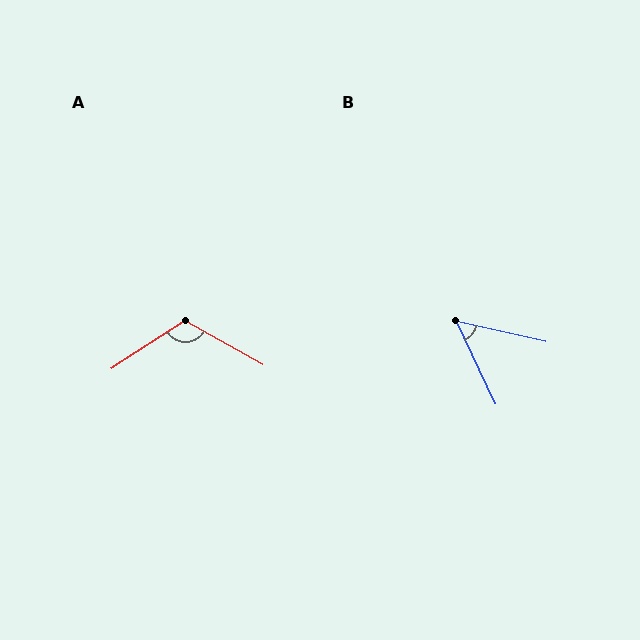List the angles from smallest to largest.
B (52°), A (117°).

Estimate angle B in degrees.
Approximately 52 degrees.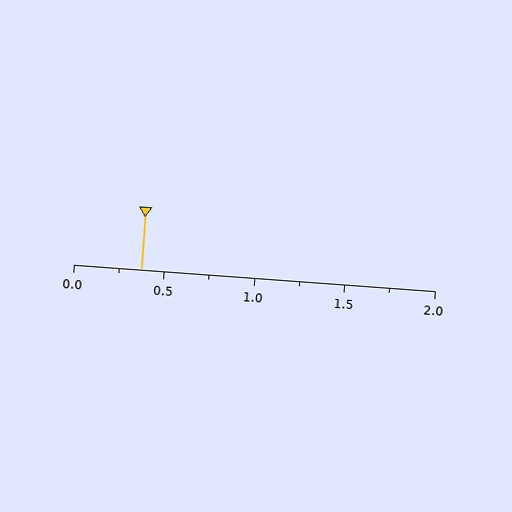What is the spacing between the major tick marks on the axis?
The major ticks are spaced 0.5 apart.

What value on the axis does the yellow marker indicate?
The marker indicates approximately 0.38.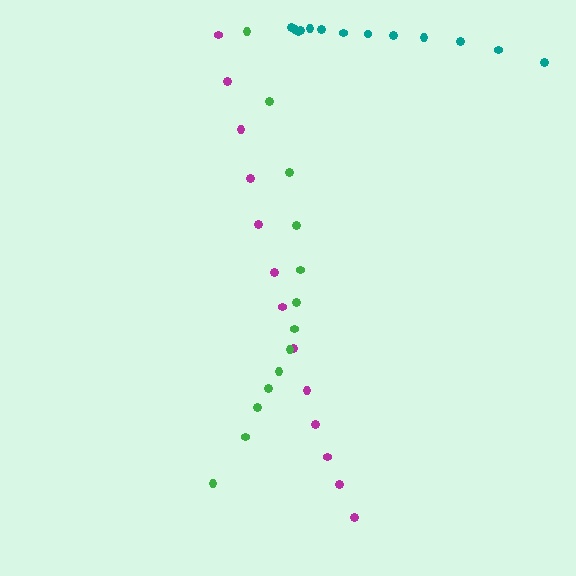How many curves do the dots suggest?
There are 3 distinct paths.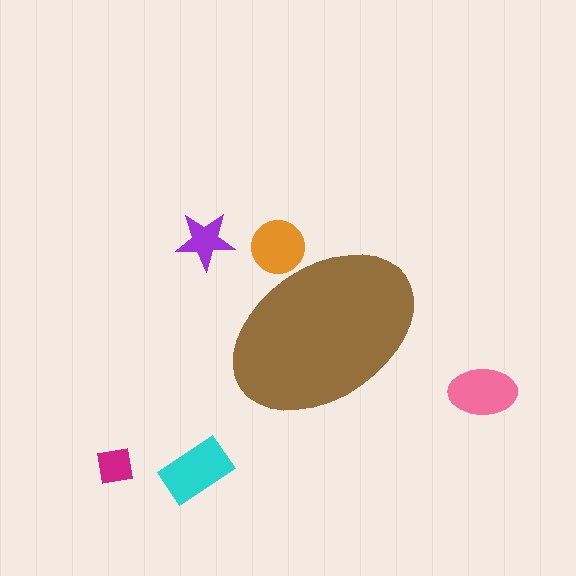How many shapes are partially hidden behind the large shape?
1 shape is partially hidden.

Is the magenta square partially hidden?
No, the magenta square is fully visible.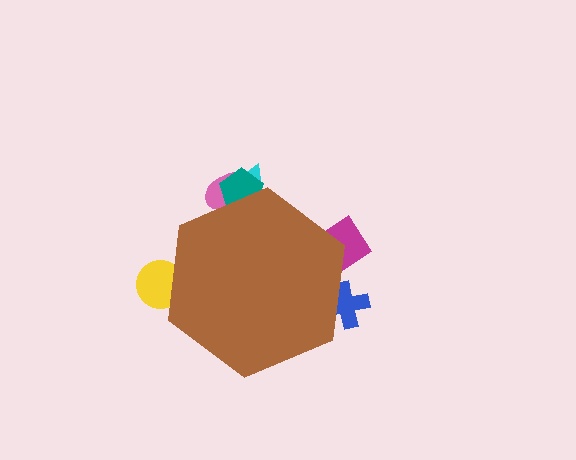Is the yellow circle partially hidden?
Yes, the yellow circle is partially hidden behind the brown hexagon.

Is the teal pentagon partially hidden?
Yes, the teal pentagon is partially hidden behind the brown hexagon.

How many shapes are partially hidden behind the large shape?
6 shapes are partially hidden.